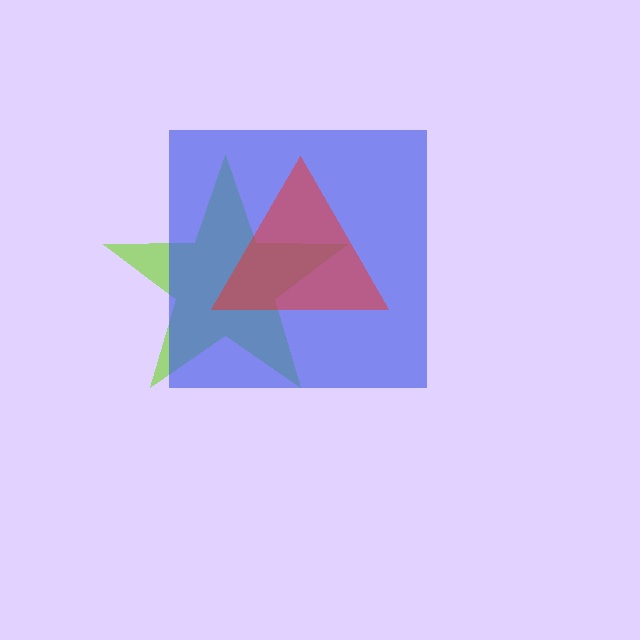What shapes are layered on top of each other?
The layered shapes are: a lime star, a blue square, a red triangle.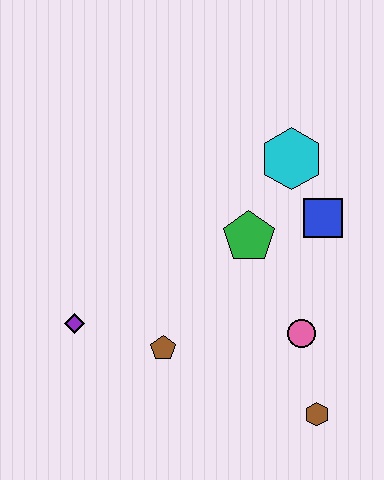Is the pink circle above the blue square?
No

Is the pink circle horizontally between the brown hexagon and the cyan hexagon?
Yes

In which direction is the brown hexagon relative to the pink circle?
The brown hexagon is below the pink circle.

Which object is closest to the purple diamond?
The brown pentagon is closest to the purple diamond.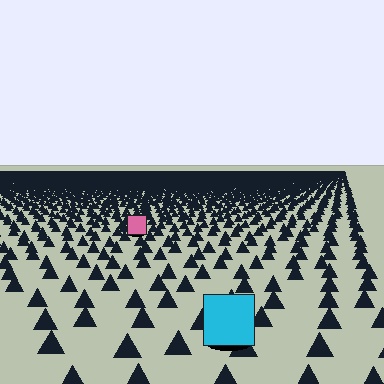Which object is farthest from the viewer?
The pink square is farthest from the viewer. It appears smaller and the ground texture around it is denser.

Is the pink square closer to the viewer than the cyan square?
No. The cyan square is closer — you can tell from the texture gradient: the ground texture is coarser near it.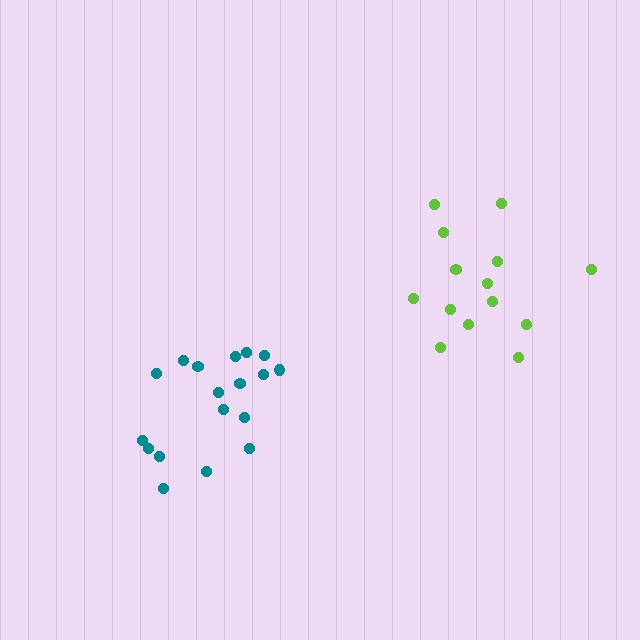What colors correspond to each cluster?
The clusters are colored: lime, teal.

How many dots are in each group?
Group 1: 14 dots, Group 2: 18 dots (32 total).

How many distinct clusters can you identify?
There are 2 distinct clusters.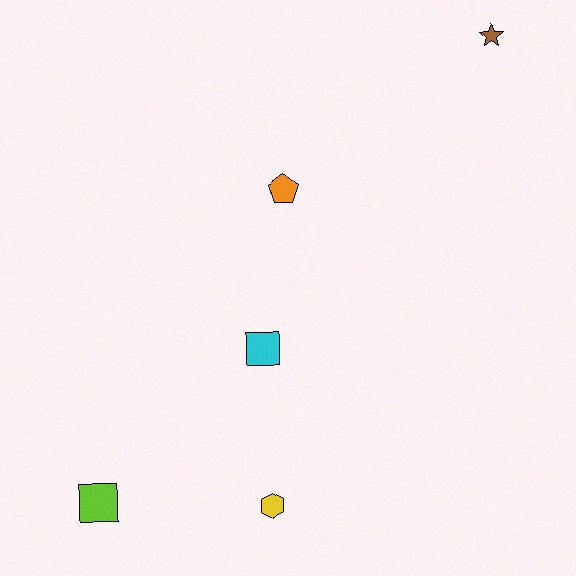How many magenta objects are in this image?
There are no magenta objects.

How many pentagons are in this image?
There is 1 pentagon.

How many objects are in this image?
There are 5 objects.